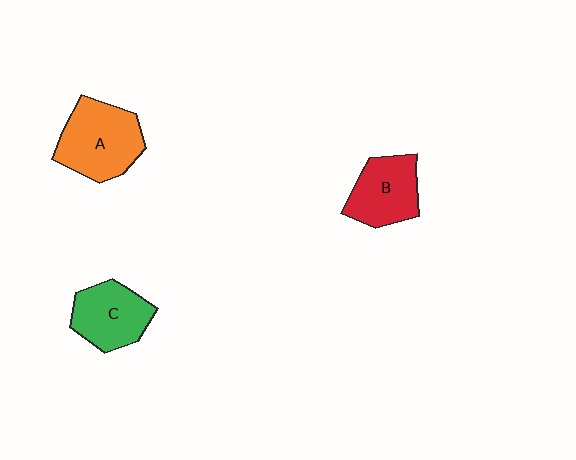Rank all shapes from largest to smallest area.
From largest to smallest: A (orange), C (green), B (red).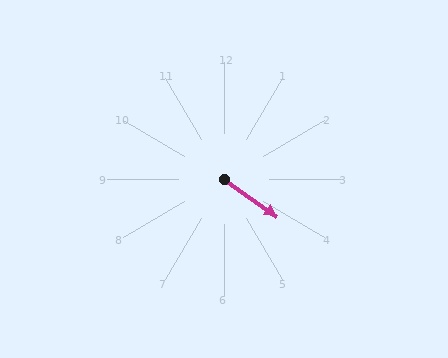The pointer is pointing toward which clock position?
Roughly 4 o'clock.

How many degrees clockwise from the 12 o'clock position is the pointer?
Approximately 125 degrees.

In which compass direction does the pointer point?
Southeast.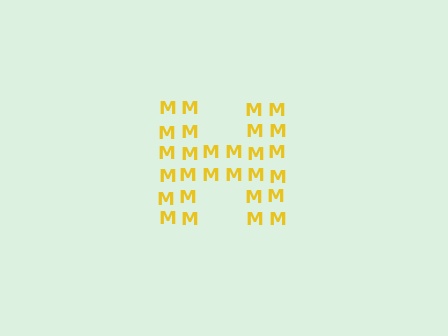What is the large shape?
The large shape is the letter H.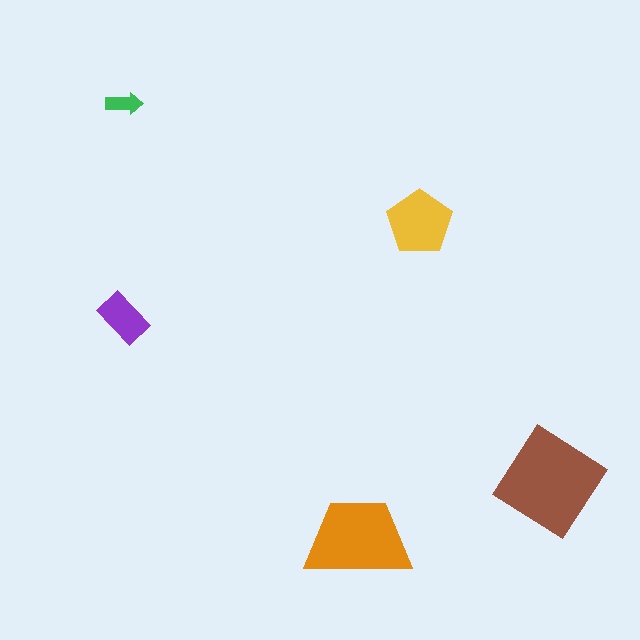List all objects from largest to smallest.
The brown diamond, the orange trapezoid, the yellow pentagon, the purple rectangle, the green arrow.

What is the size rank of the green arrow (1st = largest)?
5th.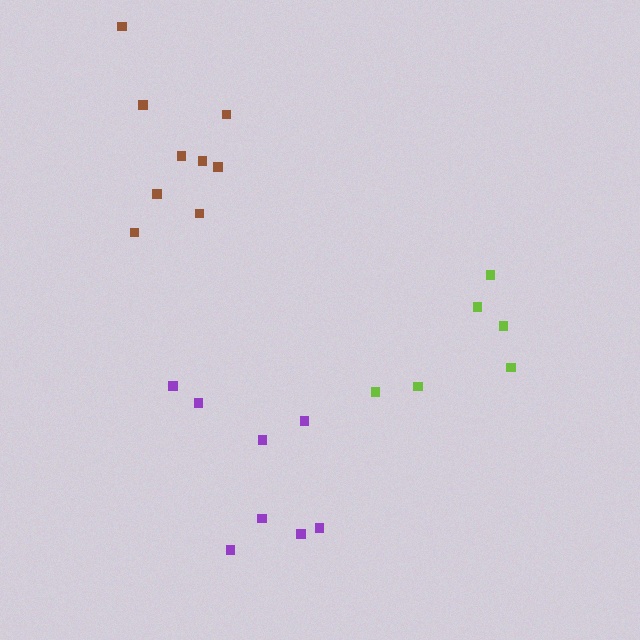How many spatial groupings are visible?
There are 3 spatial groupings.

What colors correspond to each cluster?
The clusters are colored: lime, purple, brown.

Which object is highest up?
The brown cluster is topmost.